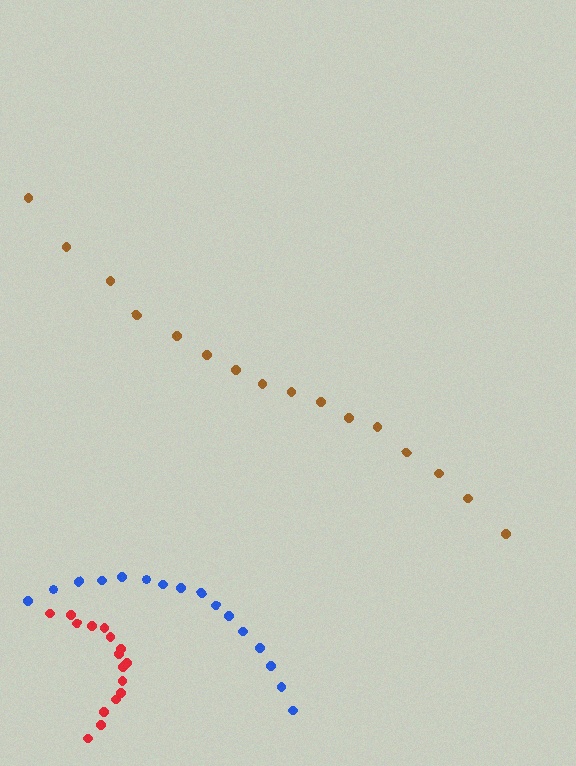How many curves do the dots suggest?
There are 3 distinct paths.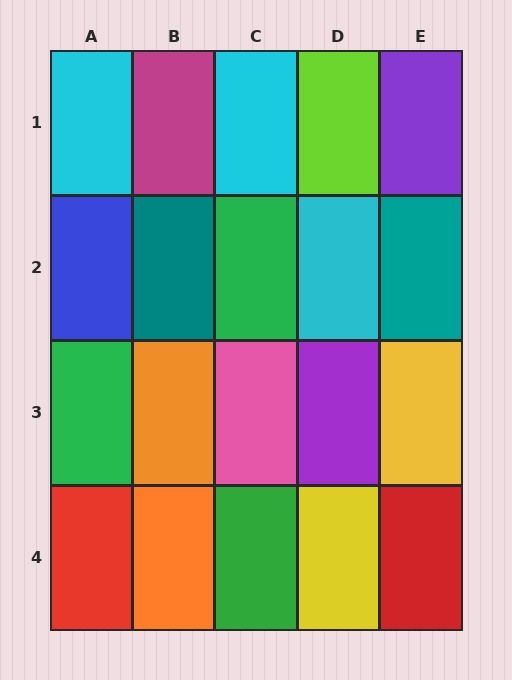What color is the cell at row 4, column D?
Yellow.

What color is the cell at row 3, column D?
Purple.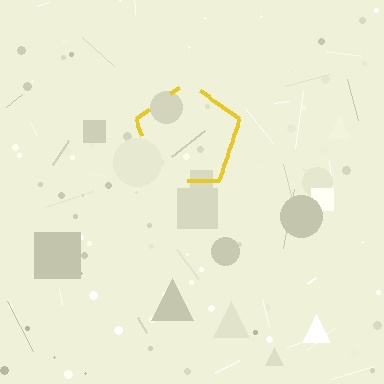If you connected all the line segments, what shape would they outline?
They would outline a pentagon.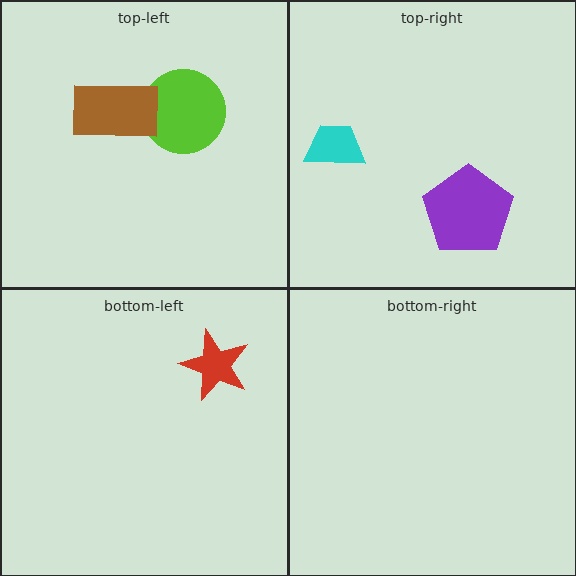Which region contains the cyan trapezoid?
The top-right region.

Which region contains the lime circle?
The top-left region.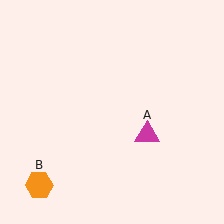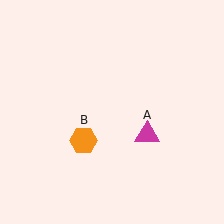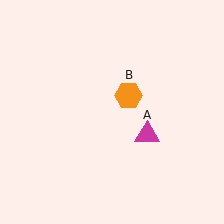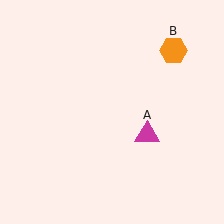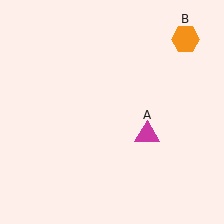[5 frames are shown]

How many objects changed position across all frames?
1 object changed position: orange hexagon (object B).